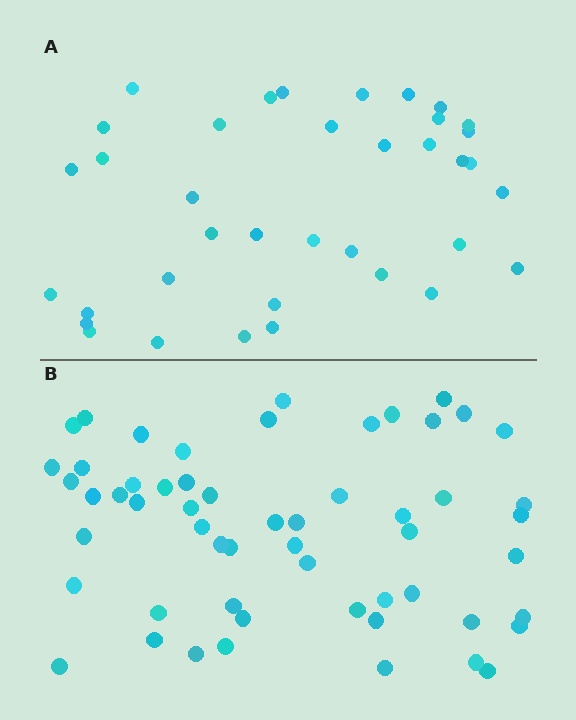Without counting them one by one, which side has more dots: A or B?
Region B (the bottom region) has more dots.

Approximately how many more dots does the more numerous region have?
Region B has approximately 20 more dots than region A.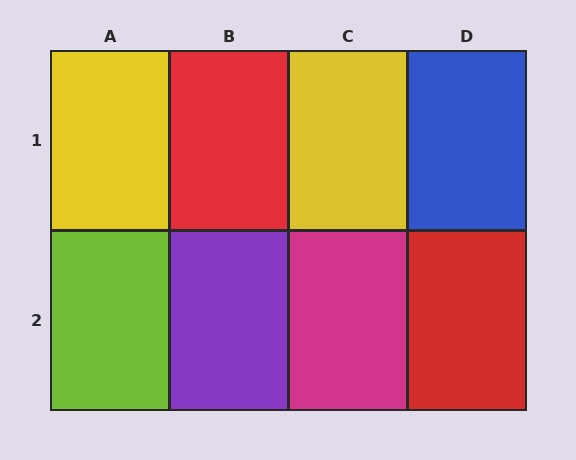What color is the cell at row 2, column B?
Purple.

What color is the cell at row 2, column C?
Magenta.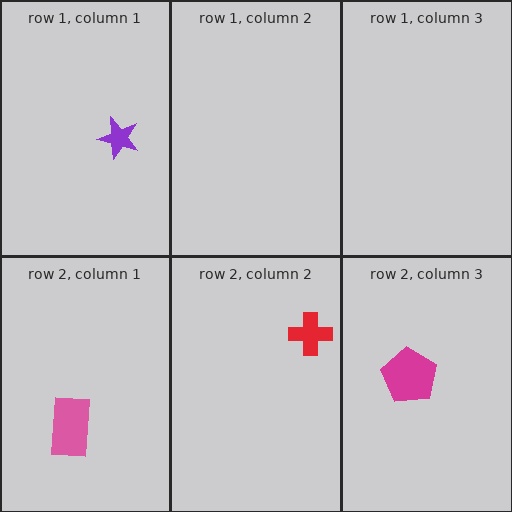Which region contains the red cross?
The row 2, column 2 region.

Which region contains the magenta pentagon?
The row 2, column 3 region.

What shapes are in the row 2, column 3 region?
The magenta pentagon.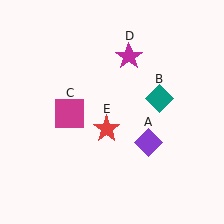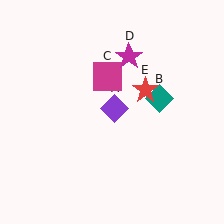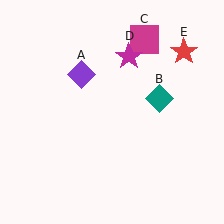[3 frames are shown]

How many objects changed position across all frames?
3 objects changed position: purple diamond (object A), magenta square (object C), red star (object E).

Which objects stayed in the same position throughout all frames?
Teal diamond (object B) and magenta star (object D) remained stationary.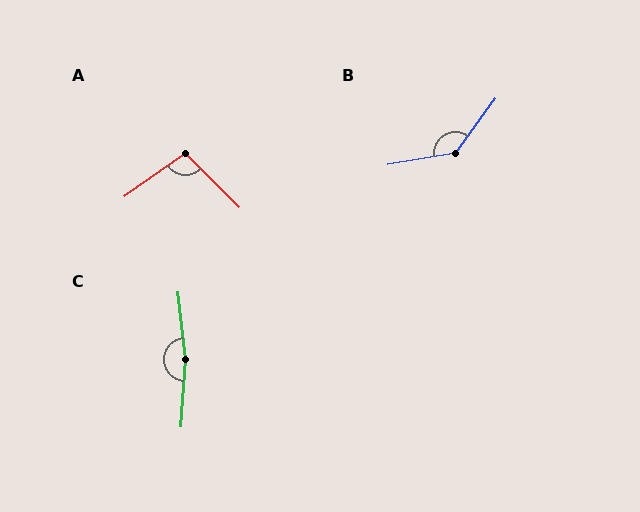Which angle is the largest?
C, at approximately 170 degrees.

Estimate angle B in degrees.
Approximately 135 degrees.